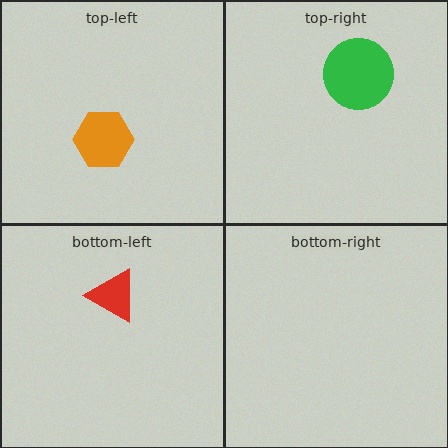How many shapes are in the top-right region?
1.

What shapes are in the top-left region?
The orange hexagon.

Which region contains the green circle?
The top-right region.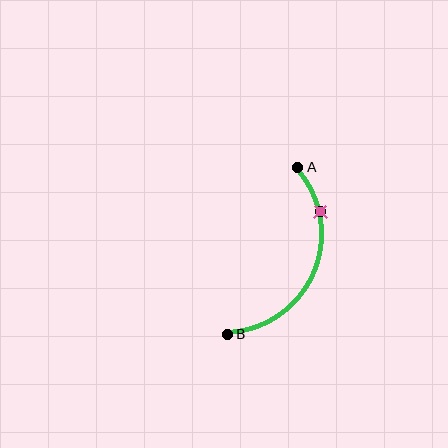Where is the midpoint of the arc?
The arc midpoint is the point on the curve farthest from the straight line joining A and B. It sits to the right of that line.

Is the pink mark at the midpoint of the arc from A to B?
No. The pink mark lies on the arc but is closer to endpoint A. The arc midpoint would be at the point on the curve equidistant along the arc from both A and B.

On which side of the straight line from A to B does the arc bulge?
The arc bulges to the right of the straight line connecting A and B.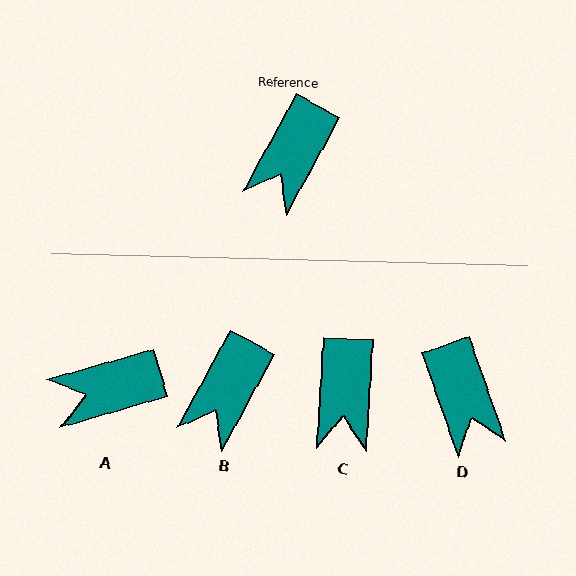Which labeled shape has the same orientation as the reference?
B.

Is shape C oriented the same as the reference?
No, it is off by about 25 degrees.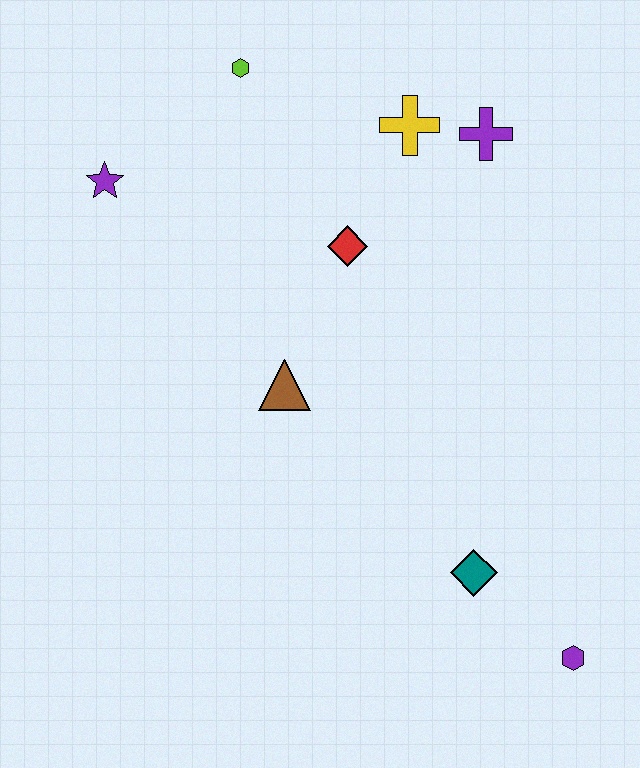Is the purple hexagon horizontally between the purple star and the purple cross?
No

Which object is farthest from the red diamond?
The purple hexagon is farthest from the red diamond.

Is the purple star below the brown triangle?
No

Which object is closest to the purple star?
The lime hexagon is closest to the purple star.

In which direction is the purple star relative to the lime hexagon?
The purple star is to the left of the lime hexagon.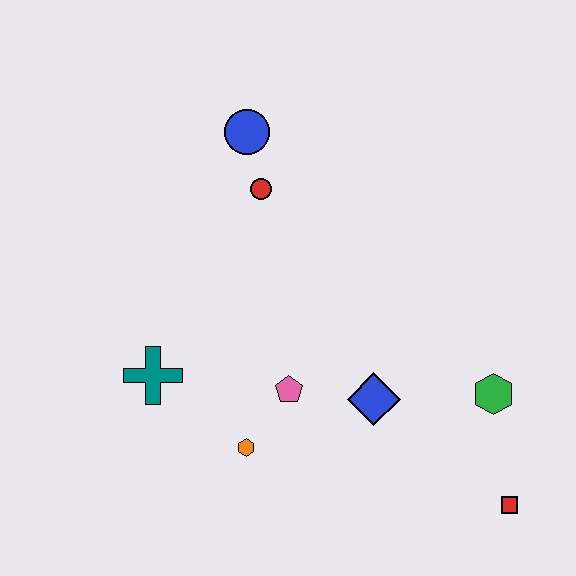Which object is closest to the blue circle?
The red circle is closest to the blue circle.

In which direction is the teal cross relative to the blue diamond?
The teal cross is to the left of the blue diamond.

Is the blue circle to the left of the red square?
Yes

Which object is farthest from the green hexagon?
The blue circle is farthest from the green hexagon.